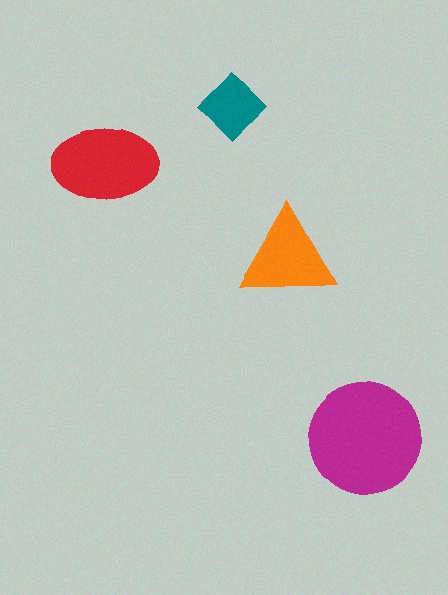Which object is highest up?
The teal diamond is topmost.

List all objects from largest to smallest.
The magenta circle, the red ellipse, the orange triangle, the teal diamond.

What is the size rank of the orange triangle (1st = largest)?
3rd.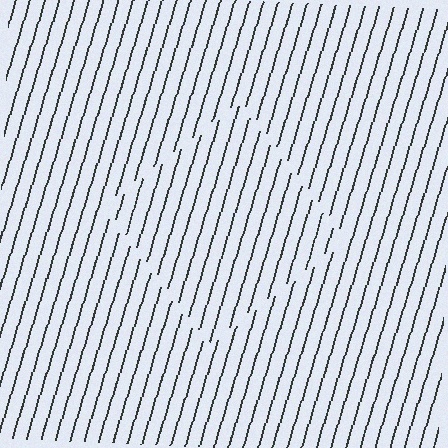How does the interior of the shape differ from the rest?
The interior of the shape contains the same grating, shifted by half a period — the contour is defined by the phase discontinuity where line-ends from the inner and outer gratings abut.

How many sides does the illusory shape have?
4 sides — the line-ends trace a square.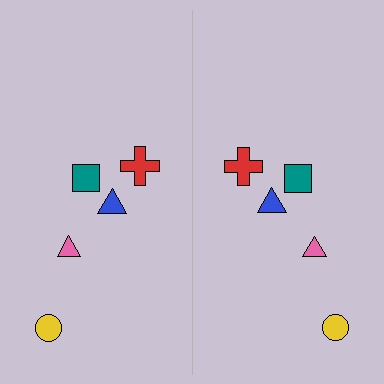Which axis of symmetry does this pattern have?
The pattern has a vertical axis of symmetry running through the center of the image.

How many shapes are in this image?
There are 10 shapes in this image.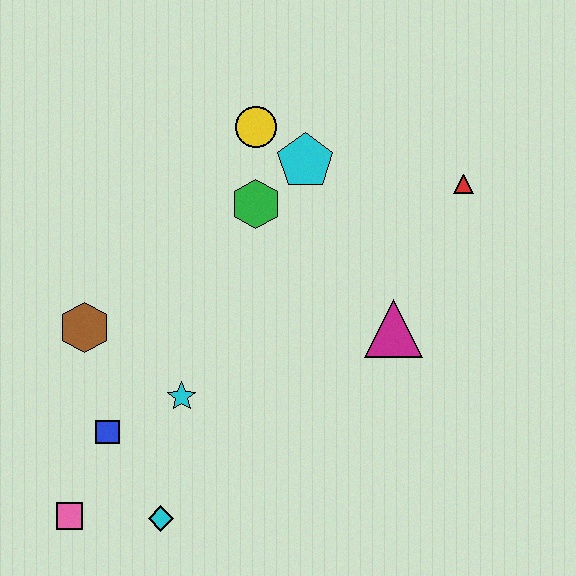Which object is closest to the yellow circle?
The cyan pentagon is closest to the yellow circle.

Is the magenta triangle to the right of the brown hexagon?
Yes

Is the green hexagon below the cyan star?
No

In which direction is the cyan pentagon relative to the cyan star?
The cyan pentagon is above the cyan star.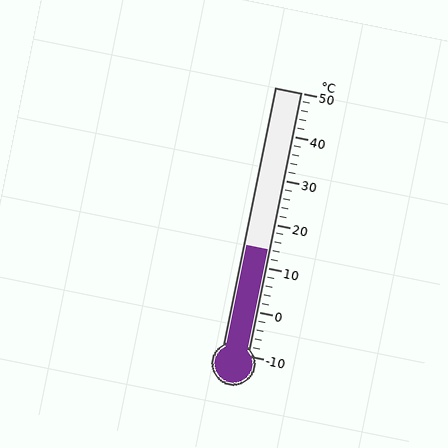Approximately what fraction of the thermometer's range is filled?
The thermometer is filled to approximately 40% of its range.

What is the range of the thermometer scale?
The thermometer scale ranges from -10°C to 50°C.